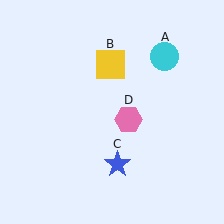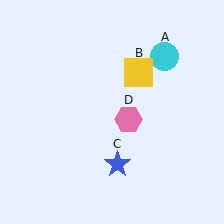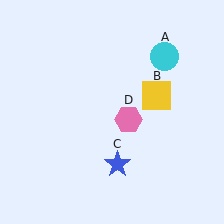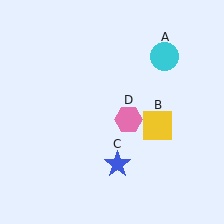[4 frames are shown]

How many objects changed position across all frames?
1 object changed position: yellow square (object B).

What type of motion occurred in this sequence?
The yellow square (object B) rotated clockwise around the center of the scene.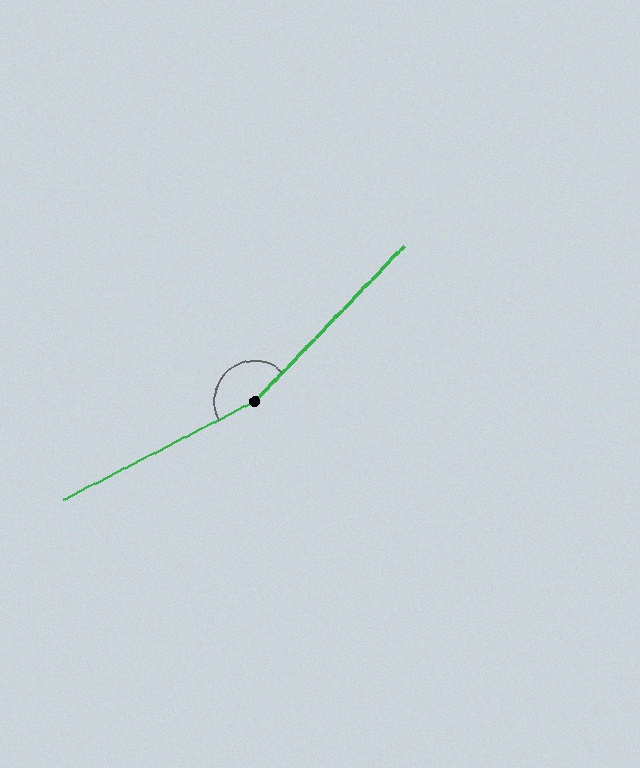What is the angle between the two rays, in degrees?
Approximately 161 degrees.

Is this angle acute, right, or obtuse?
It is obtuse.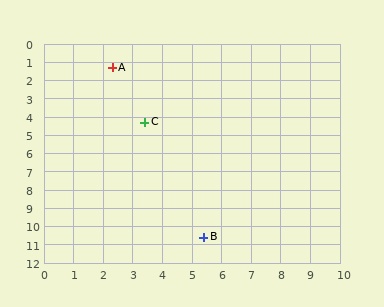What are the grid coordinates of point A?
Point A is at approximately (2.3, 1.3).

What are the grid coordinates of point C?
Point C is at approximately (3.4, 4.3).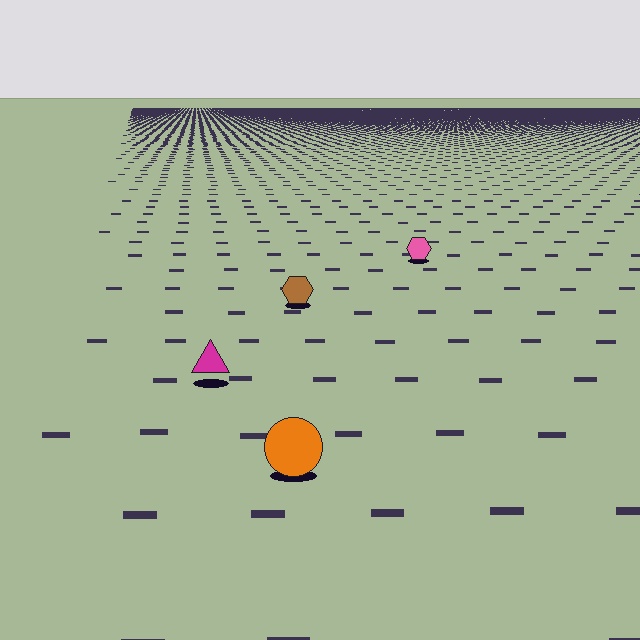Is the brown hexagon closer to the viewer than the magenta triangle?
No. The magenta triangle is closer — you can tell from the texture gradient: the ground texture is coarser near it.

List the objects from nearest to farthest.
From nearest to farthest: the orange circle, the magenta triangle, the brown hexagon, the pink hexagon.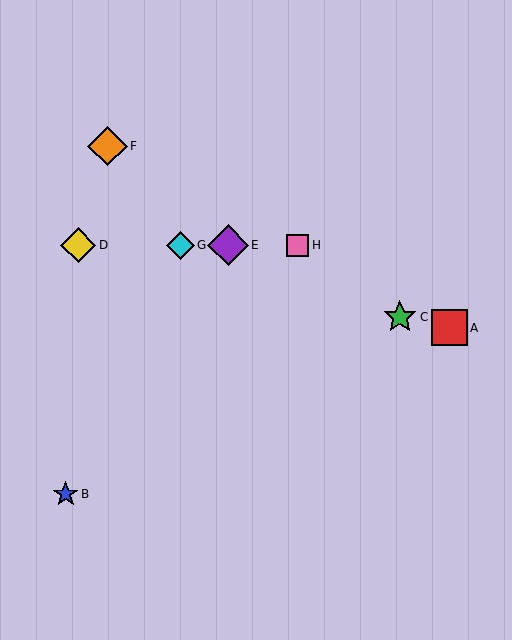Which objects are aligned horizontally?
Objects D, E, G, H are aligned horizontally.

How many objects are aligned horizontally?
4 objects (D, E, G, H) are aligned horizontally.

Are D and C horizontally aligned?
No, D is at y≈245 and C is at y≈317.